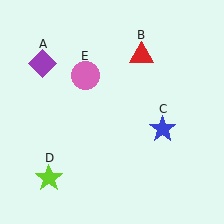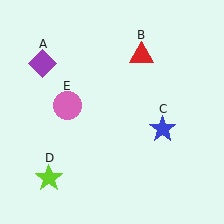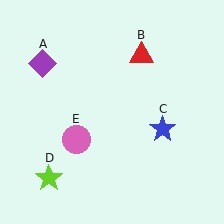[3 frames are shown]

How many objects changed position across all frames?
1 object changed position: pink circle (object E).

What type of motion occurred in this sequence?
The pink circle (object E) rotated counterclockwise around the center of the scene.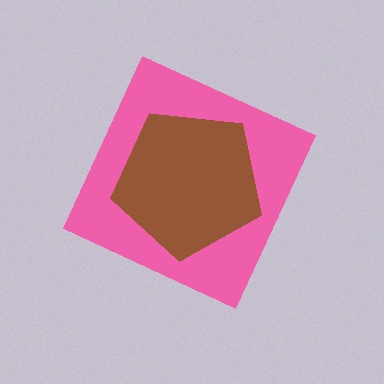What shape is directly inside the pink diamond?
The brown pentagon.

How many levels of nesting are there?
2.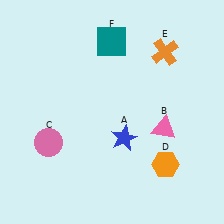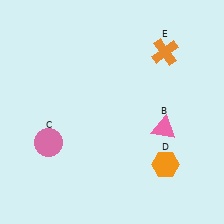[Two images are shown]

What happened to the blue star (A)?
The blue star (A) was removed in Image 2. It was in the bottom-right area of Image 1.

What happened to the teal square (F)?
The teal square (F) was removed in Image 2. It was in the top-left area of Image 1.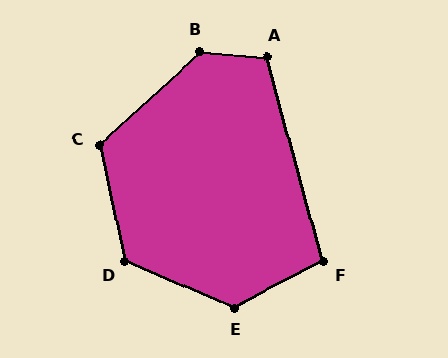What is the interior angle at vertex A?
Approximately 110 degrees (obtuse).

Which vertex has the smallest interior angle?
F, at approximately 102 degrees.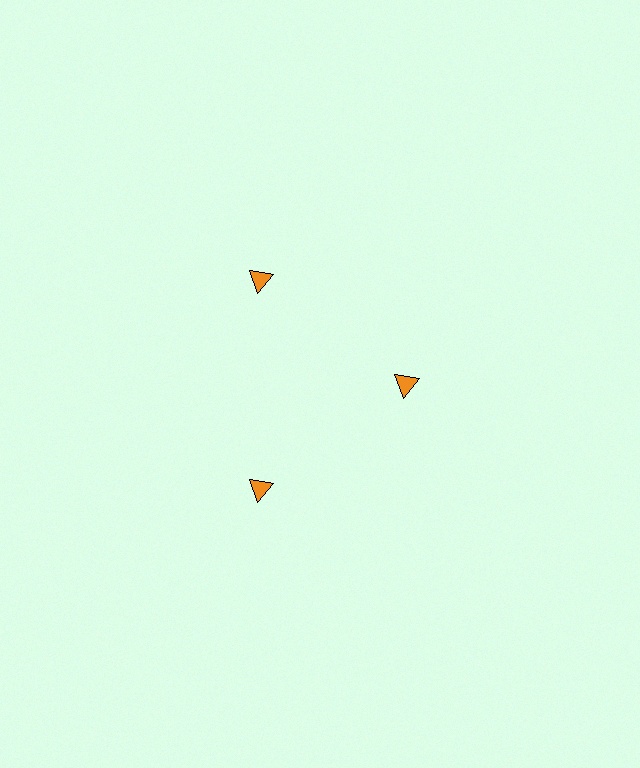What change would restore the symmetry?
The symmetry would be restored by moving it outward, back onto the ring so that all 3 triangles sit at equal angles and equal distance from the center.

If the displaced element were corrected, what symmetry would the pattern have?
It would have 3-fold rotational symmetry — the pattern would map onto itself every 120 degrees.